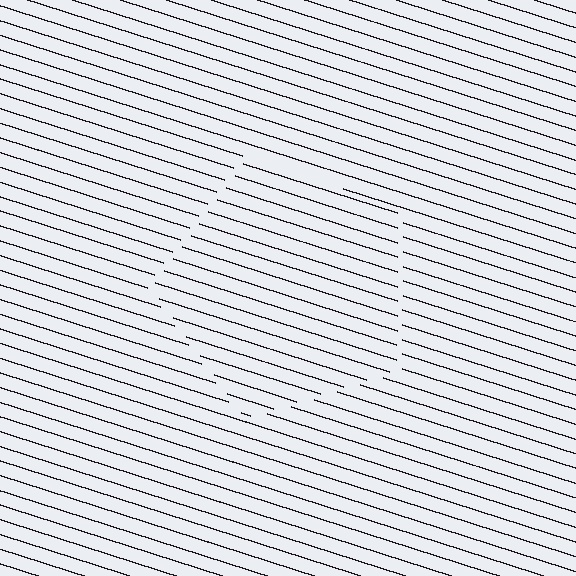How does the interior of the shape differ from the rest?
The interior of the shape contains the same grating, shifted by half a period — the contour is defined by the phase discontinuity where line-ends from the inner and outer gratings abut.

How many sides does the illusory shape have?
5 sides — the line-ends trace a pentagon.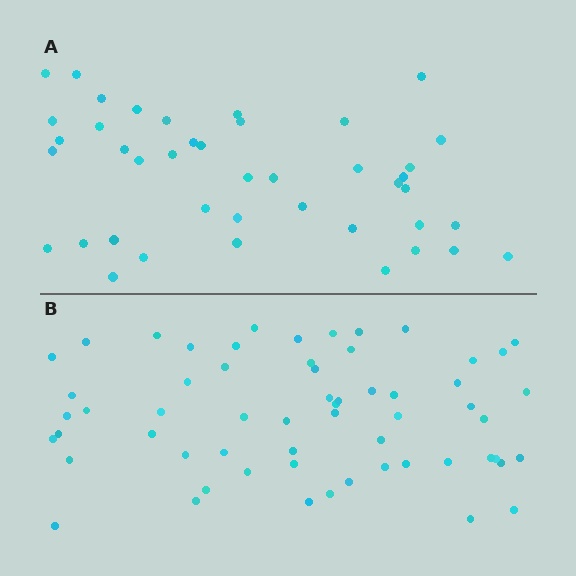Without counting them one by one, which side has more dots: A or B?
Region B (the bottom region) has more dots.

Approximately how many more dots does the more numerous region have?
Region B has approximately 20 more dots than region A.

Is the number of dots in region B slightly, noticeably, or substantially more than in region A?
Region B has noticeably more, but not dramatically so. The ratio is roughly 1.4 to 1.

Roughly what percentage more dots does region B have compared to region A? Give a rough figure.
About 45% more.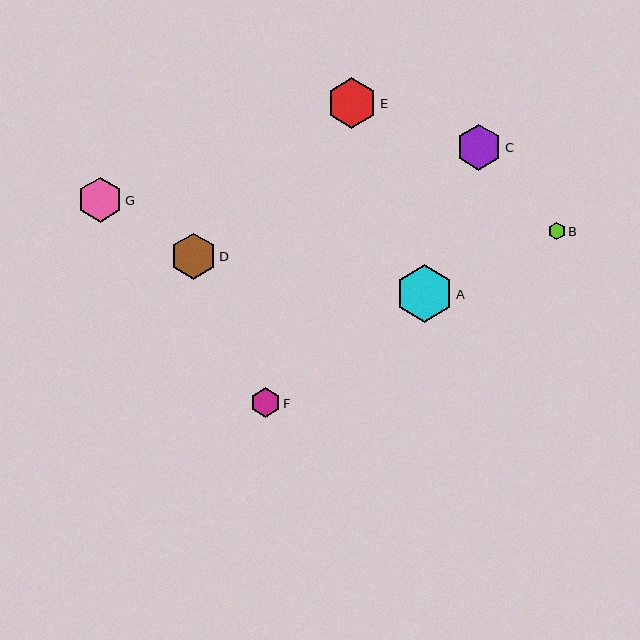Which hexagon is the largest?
Hexagon A is the largest with a size of approximately 57 pixels.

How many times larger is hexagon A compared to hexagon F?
Hexagon A is approximately 1.9 times the size of hexagon F.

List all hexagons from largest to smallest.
From largest to smallest: A, E, D, C, G, F, B.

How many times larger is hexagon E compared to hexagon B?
Hexagon E is approximately 2.9 times the size of hexagon B.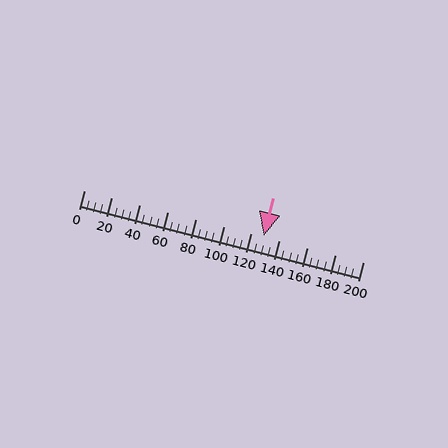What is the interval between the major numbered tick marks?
The major tick marks are spaced 20 units apart.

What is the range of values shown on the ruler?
The ruler shows values from 0 to 200.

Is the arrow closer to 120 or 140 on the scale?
The arrow is closer to 120.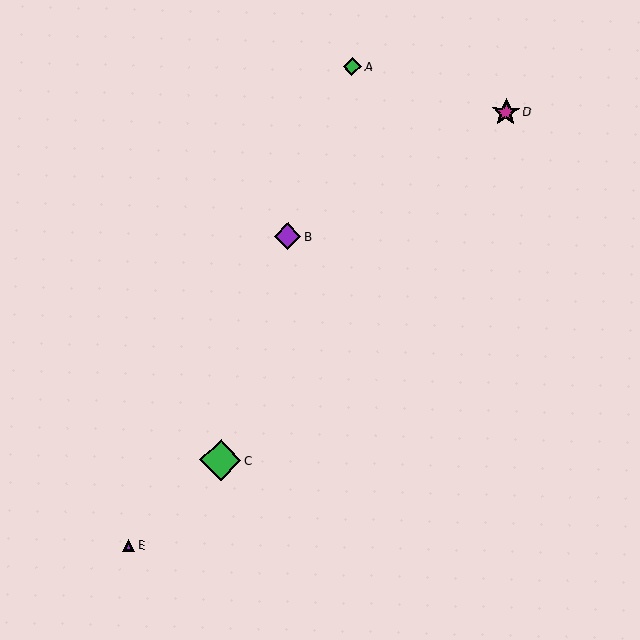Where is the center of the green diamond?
The center of the green diamond is at (220, 460).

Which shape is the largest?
The green diamond (labeled C) is the largest.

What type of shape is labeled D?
Shape D is a magenta star.